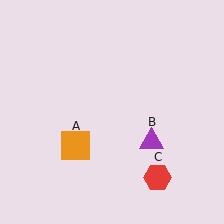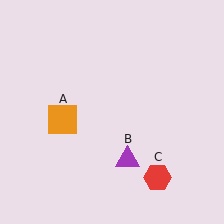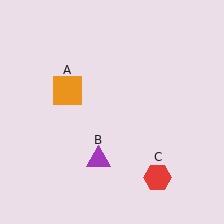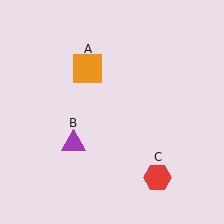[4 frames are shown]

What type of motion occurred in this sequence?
The orange square (object A), purple triangle (object B) rotated clockwise around the center of the scene.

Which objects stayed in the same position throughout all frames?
Red hexagon (object C) remained stationary.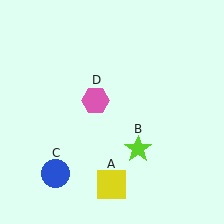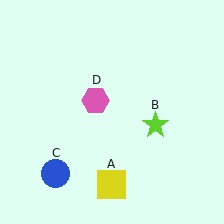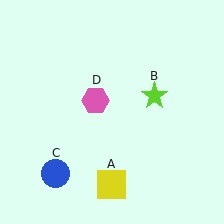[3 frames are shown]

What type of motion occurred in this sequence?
The lime star (object B) rotated counterclockwise around the center of the scene.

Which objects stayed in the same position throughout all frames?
Yellow square (object A) and blue circle (object C) and pink hexagon (object D) remained stationary.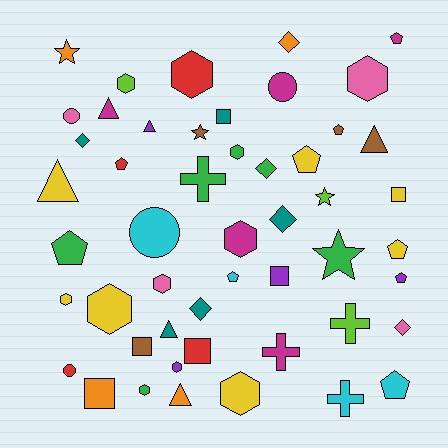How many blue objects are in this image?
There are no blue objects.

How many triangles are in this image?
There are 6 triangles.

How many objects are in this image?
There are 50 objects.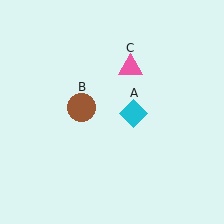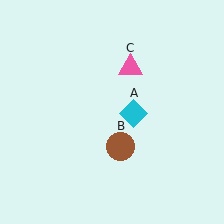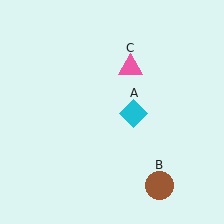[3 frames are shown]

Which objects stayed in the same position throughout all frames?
Cyan diamond (object A) and pink triangle (object C) remained stationary.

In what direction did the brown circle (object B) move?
The brown circle (object B) moved down and to the right.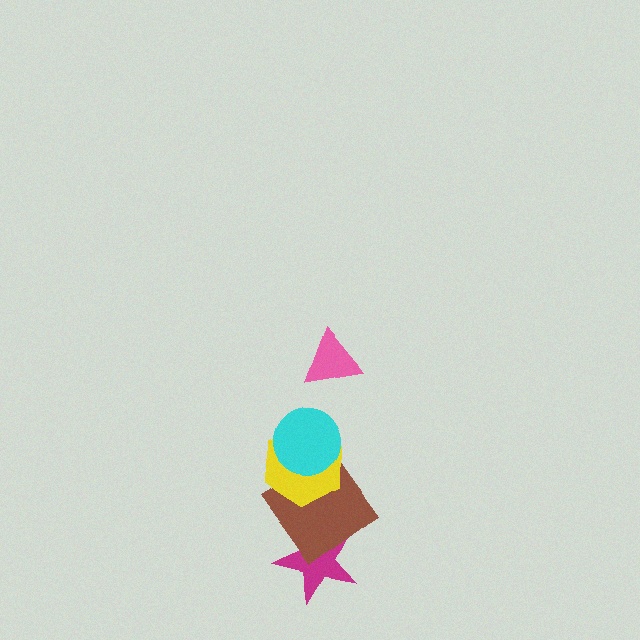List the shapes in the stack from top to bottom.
From top to bottom: the pink triangle, the cyan circle, the yellow hexagon, the brown diamond, the magenta star.